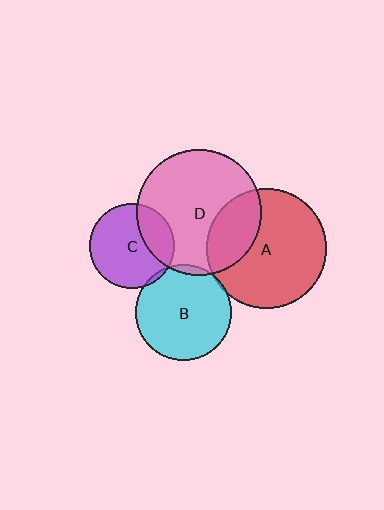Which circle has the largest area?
Circle D (pink).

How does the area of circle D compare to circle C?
Approximately 2.2 times.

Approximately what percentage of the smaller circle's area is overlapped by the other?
Approximately 25%.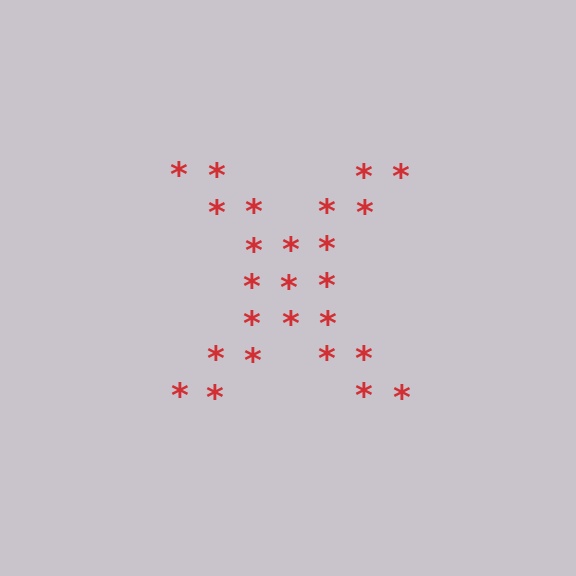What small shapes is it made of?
It is made of small asterisks.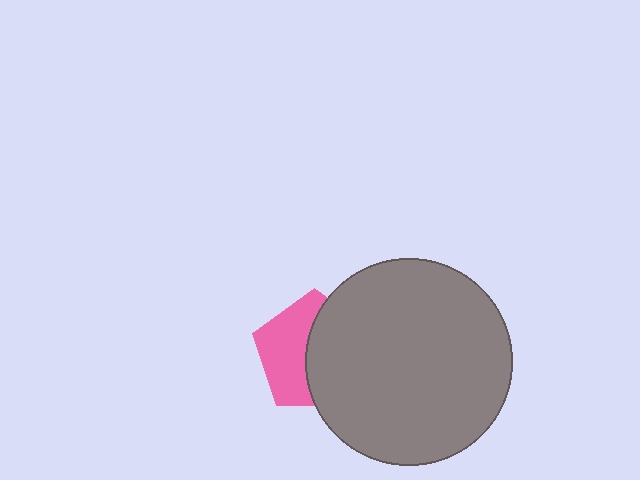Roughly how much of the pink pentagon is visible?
About half of it is visible (roughly 46%).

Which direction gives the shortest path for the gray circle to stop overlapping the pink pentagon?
Moving right gives the shortest separation.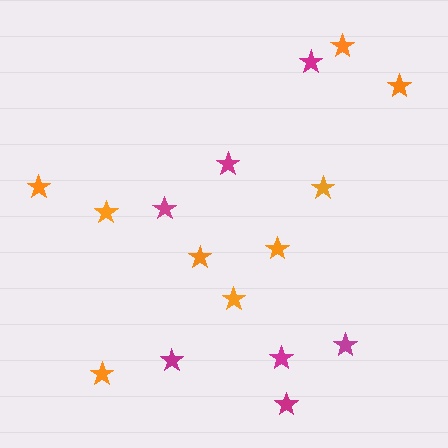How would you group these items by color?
There are 2 groups: one group of magenta stars (7) and one group of orange stars (9).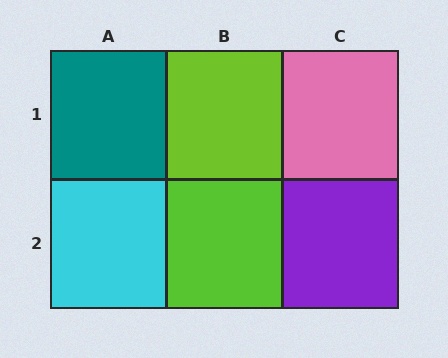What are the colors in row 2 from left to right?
Cyan, lime, purple.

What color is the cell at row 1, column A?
Teal.